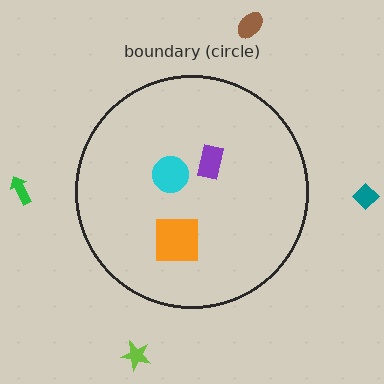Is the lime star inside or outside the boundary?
Outside.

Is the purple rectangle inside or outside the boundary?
Inside.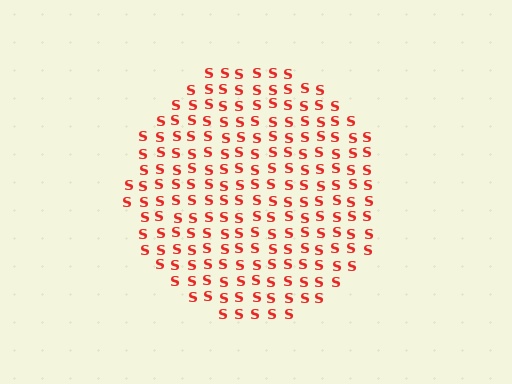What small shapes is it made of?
It is made of small letter S's.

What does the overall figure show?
The overall figure shows a circle.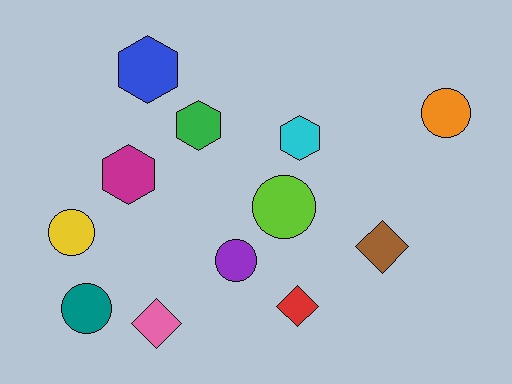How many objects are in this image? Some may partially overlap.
There are 12 objects.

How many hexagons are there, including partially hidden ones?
There are 4 hexagons.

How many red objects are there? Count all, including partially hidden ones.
There is 1 red object.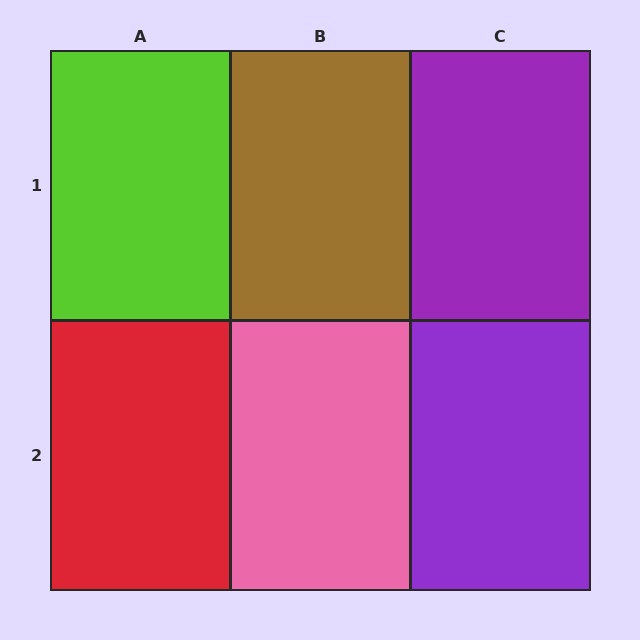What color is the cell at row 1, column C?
Purple.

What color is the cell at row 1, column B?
Brown.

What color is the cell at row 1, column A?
Lime.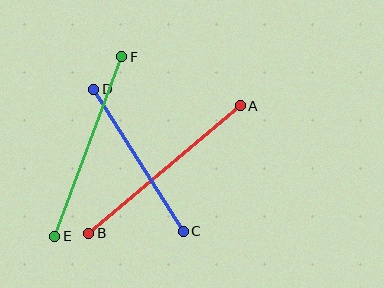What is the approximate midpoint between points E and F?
The midpoint is at approximately (88, 147) pixels.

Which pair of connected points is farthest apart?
Points A and B are farthest apart.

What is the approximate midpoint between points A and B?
The midpoint is at approximately (164, 170) pixels.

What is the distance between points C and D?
The distance is approximately 168 pixels.